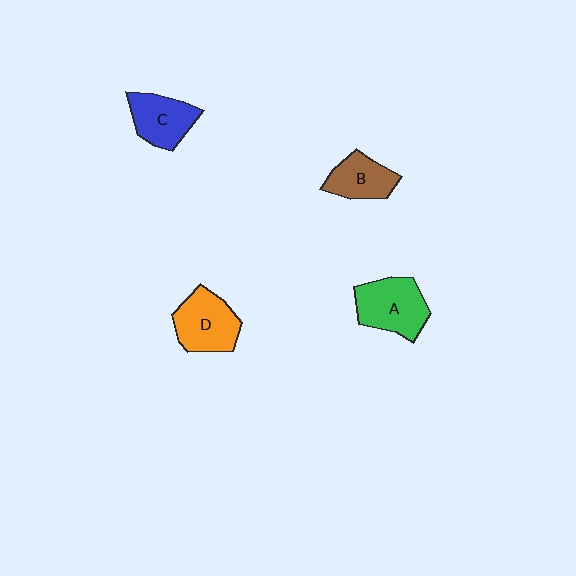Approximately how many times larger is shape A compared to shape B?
Approximately 1.4 times.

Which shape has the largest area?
Shape A (green).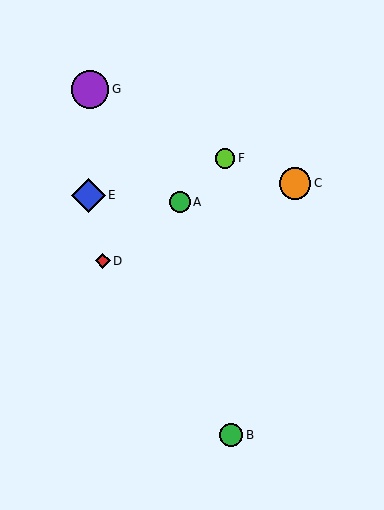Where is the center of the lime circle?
The center of the lime circle is at (225, 158).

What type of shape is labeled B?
Shape B is a green circle.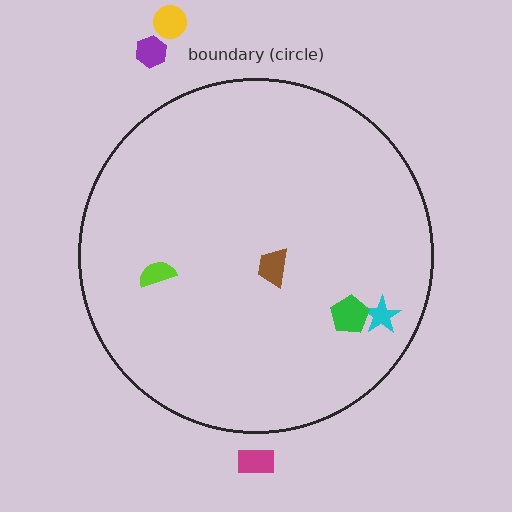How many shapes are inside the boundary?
4 inside, 3 outside.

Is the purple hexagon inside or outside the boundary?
Outside.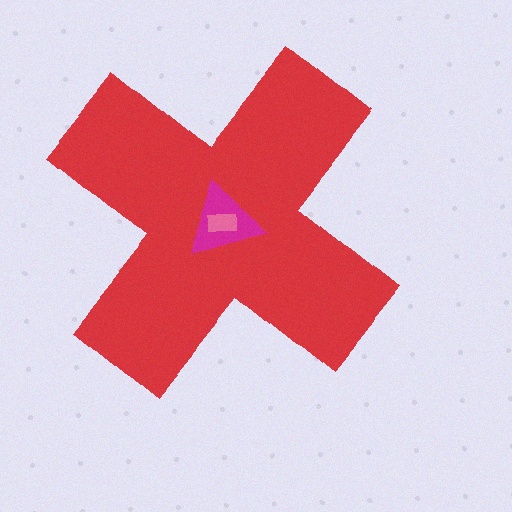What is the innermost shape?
The pink rectangle.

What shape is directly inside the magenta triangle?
The pink rectangle.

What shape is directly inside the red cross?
The magenta triangle.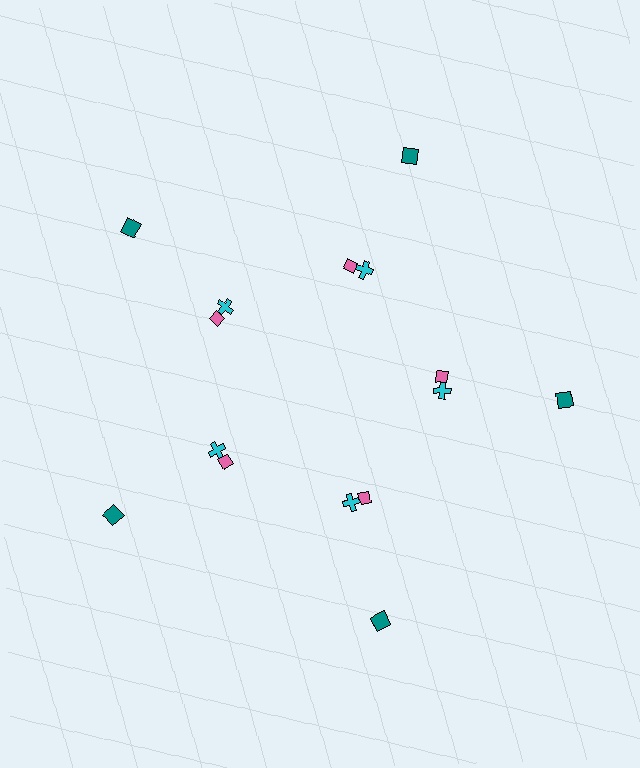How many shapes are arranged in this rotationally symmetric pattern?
There are 15 shapes, arranged in 5 groups of 3.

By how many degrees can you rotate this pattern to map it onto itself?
The pattern maps onto itself every 72 degrees of rotation.